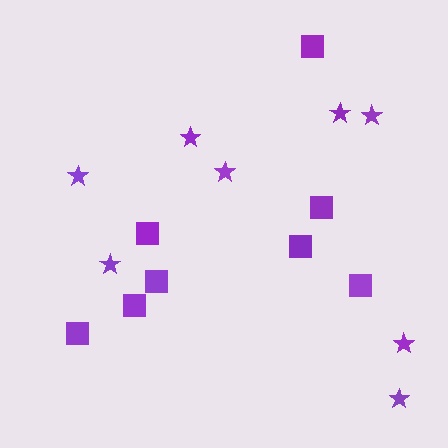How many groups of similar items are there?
There are 2 groups: one group of stars (8) and one group of squares (8).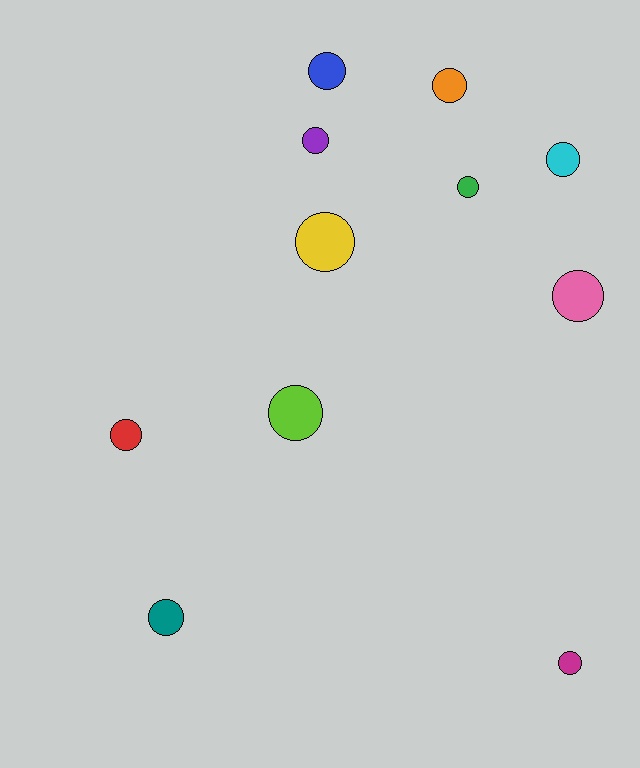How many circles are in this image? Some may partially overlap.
There are 11 circles.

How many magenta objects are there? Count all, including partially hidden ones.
There is 1 magenta object.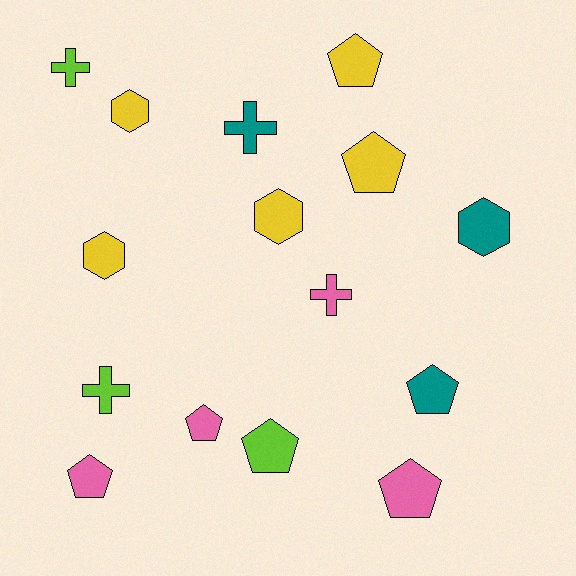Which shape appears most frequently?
Pentagon, with 7 objects.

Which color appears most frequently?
Yellow, with 5 objects.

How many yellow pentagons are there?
There are 2 yellow pentagons.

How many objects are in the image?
There are 15 objects.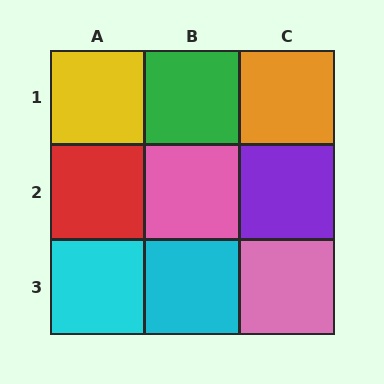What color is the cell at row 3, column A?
Cyan.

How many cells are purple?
1 cell is purple.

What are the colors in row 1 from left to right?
Yellow, green, orange.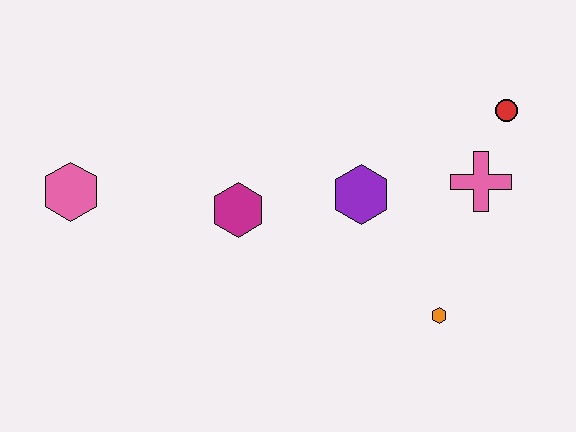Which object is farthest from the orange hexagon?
The pink hexagon is farthest from the orange hexagon.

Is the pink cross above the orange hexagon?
Yes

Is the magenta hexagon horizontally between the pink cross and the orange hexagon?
No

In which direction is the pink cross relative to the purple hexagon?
The pink cross is to the right of the purple hexagon.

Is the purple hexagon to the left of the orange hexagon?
Yes